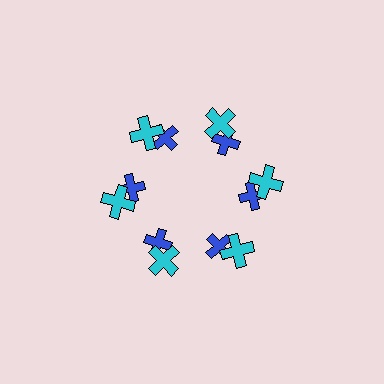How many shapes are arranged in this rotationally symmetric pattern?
There are 12 shapes, arranged in 6 groups of 2.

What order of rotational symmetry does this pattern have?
This pattern has 6-fold rotational symmetry.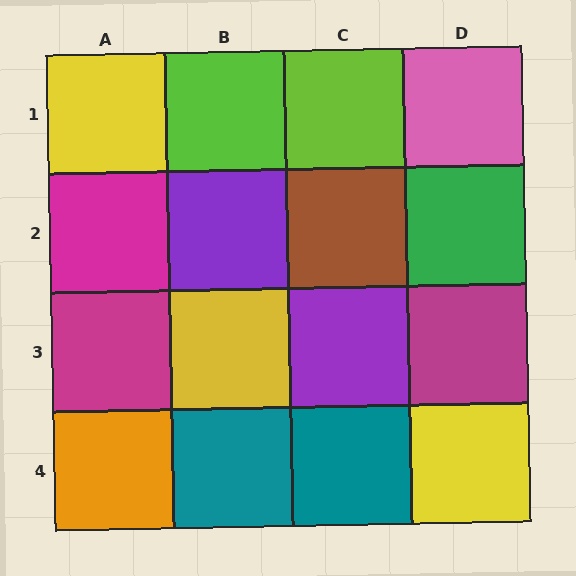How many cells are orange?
1 cell is orange.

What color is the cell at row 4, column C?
Teal.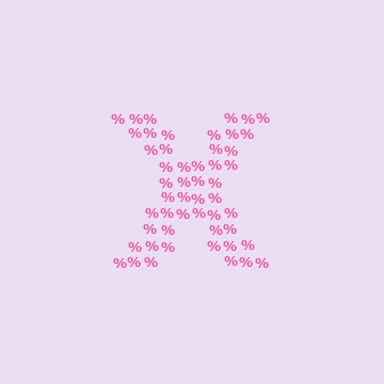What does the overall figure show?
The overall figure shows the letter X.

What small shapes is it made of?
It is made of small percent signs.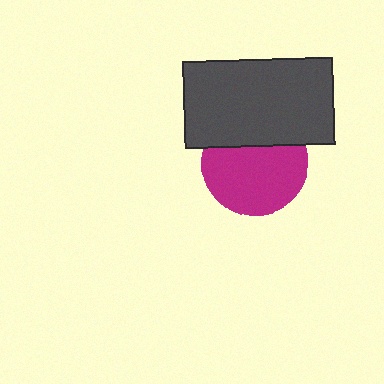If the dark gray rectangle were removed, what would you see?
You would see the complete magenta circle.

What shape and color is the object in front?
The object in front is a dark gray rectangle.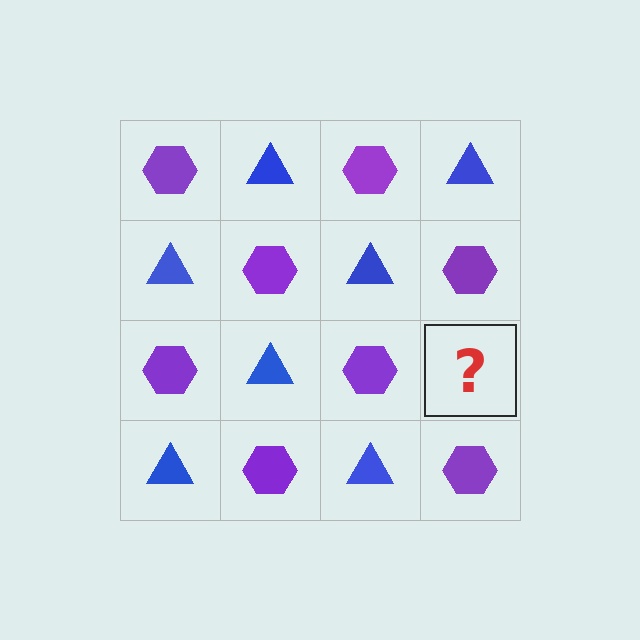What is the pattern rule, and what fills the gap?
The rule is that it alternates purple hexagon and blue triangle in a checkerboard pattern. The gap should be filled with a blue triangle.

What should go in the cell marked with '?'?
The missing cell should contain a blue triangle.